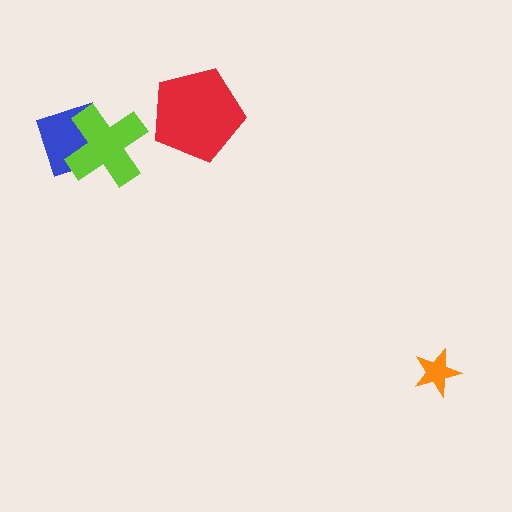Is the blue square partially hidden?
Yes, it is partially covered by another shape.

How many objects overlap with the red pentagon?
0 objects overlap with the red pentagon.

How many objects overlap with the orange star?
0 objects overlap with the orange star.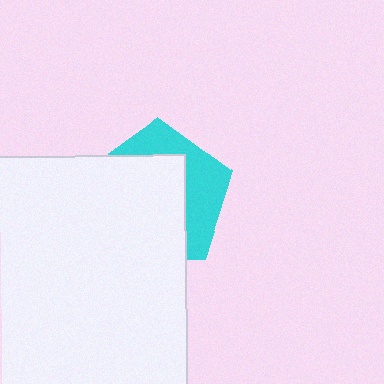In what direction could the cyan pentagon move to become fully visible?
The cyan pentagon could move toward the upper-right. That would shift it out from behind the white square entirely.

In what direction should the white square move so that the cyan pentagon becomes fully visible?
The white square should move toward the lower-left. That is the shortest direction to clear the overlap and leave the cyan pentagon fully visible.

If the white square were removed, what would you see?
You would see the complete cyan pentagon.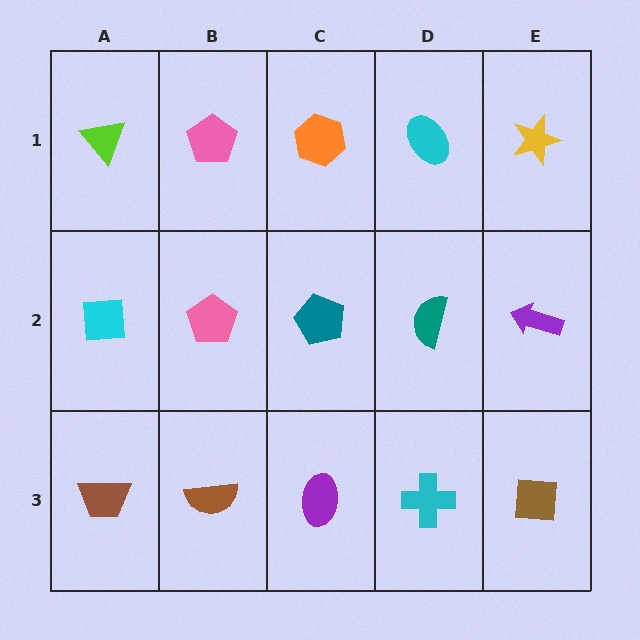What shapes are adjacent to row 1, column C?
A teal pentagon (row 2, column C), a pink pentagon (row 1, column B), a cyan ellipse (row 1, column D).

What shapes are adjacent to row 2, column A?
A lime triangle (row 1, column A), a brown trapezoid (row 3, column A), a pink pentagon (row 2, column B).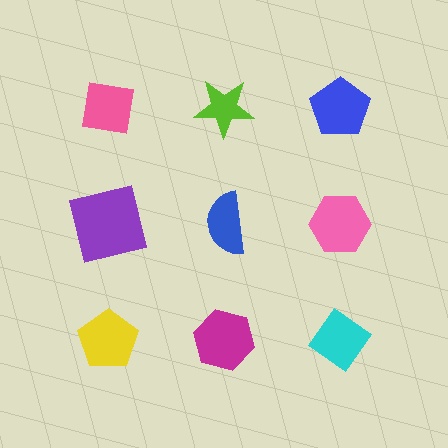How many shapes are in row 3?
3 shapes.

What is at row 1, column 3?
A blue pentagon.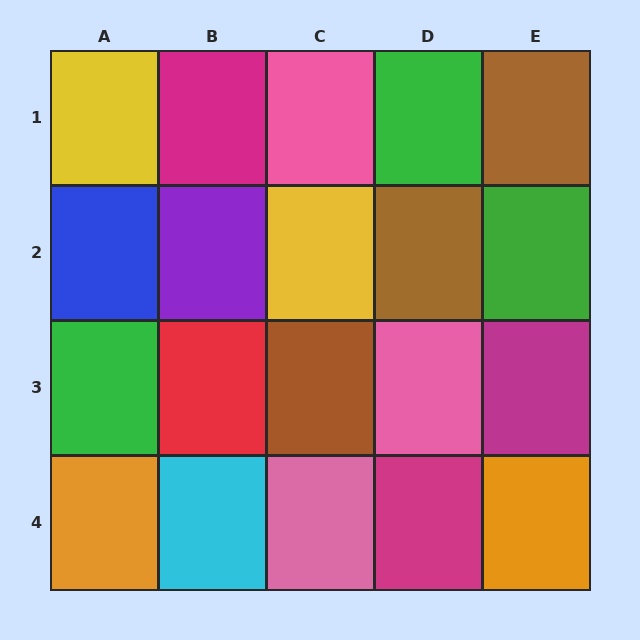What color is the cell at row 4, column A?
Orange.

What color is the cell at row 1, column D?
Green.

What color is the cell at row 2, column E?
Green.